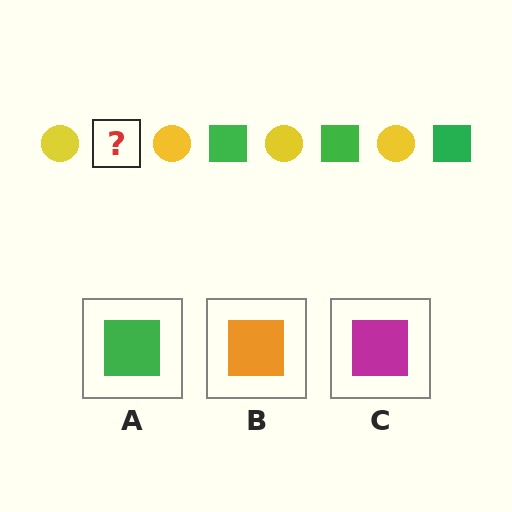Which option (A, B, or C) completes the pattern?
A.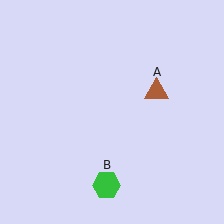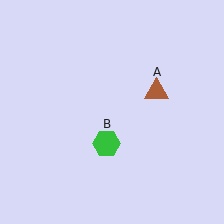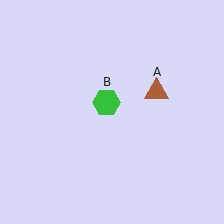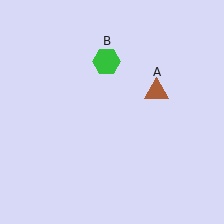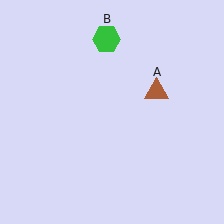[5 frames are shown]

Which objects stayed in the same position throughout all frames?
Brown triangle (object A) remained stationary.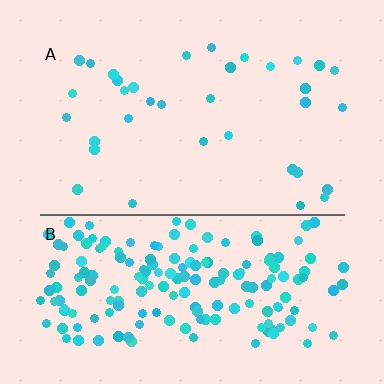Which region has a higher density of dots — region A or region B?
B (the bottom).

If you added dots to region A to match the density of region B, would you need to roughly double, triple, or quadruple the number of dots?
Approximately quadruple.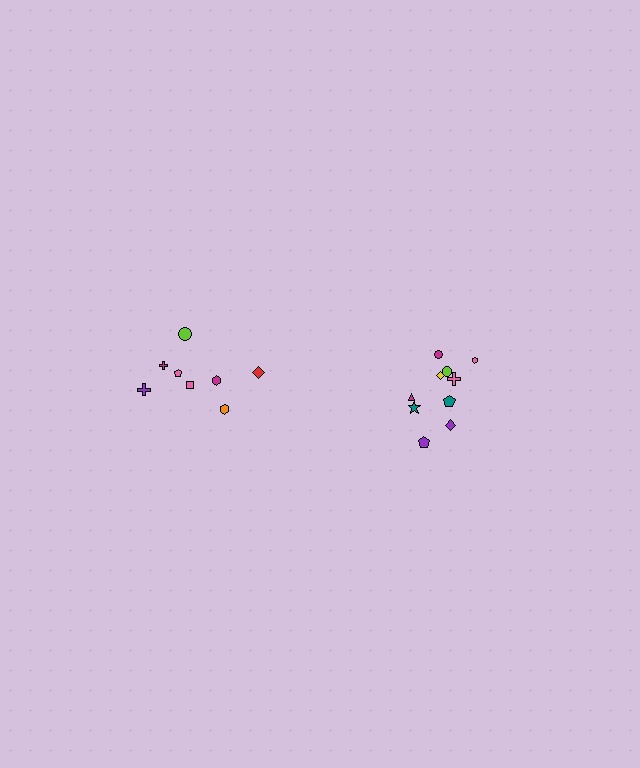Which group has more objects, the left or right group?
The right group.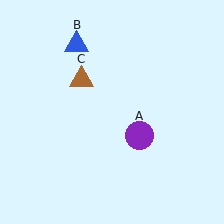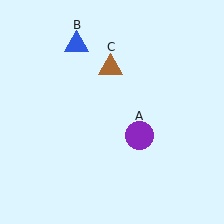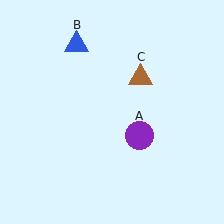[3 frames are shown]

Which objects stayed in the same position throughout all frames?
Purple circle (object A) and blue triangle (object B) remained stationary.